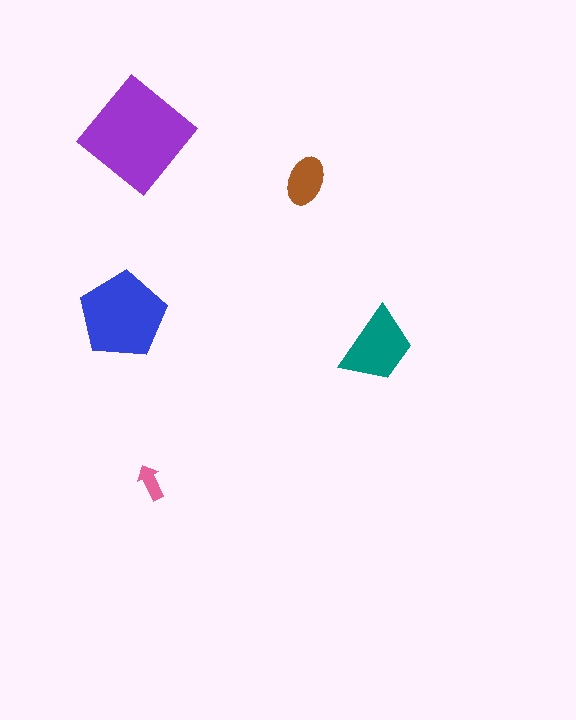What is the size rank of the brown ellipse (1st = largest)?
4th.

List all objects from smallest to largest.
The pink arrow, the brown ellipse, the teal trapezoid, the blue pentagon, the purple diamond.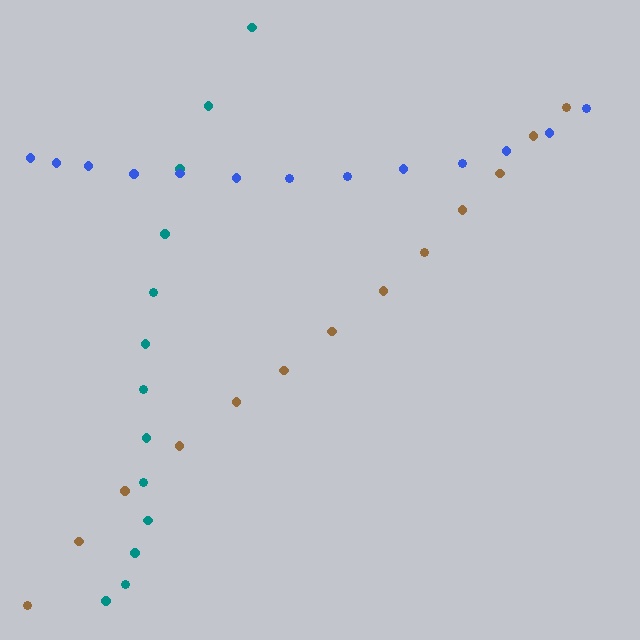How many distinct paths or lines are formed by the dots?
There are 3 distinct paths.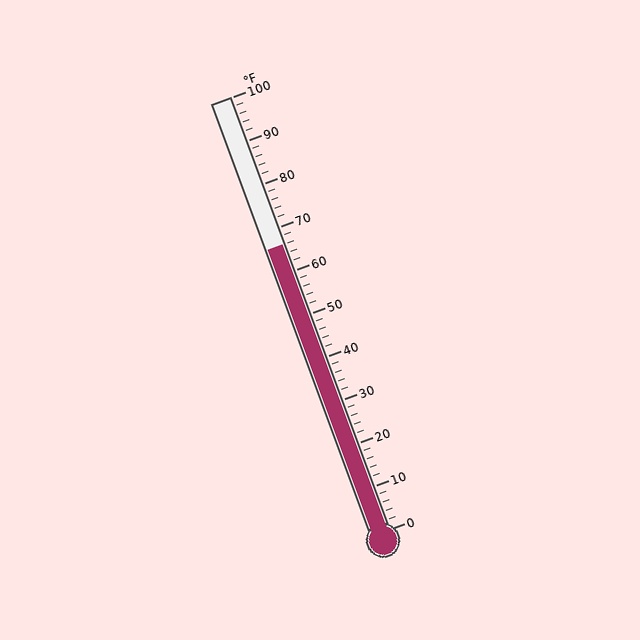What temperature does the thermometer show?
The thermometer shows approximately 66°F.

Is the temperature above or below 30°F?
The temperature is above 30°F.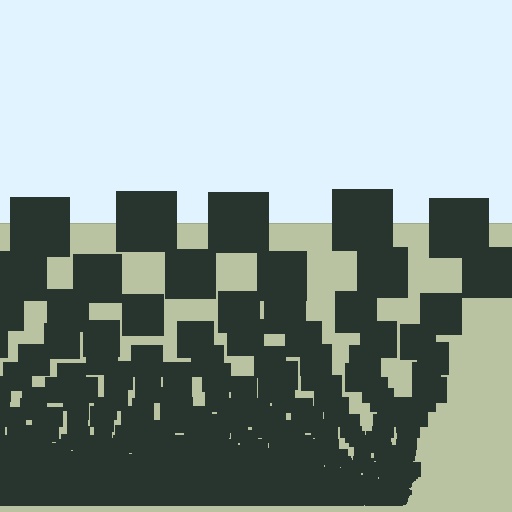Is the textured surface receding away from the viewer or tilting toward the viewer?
The surface appears to tilt toward the viewer. Texture elements get larger and sparser toward the top.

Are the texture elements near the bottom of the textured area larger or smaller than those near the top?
Smaller. The gradient is inverted — elements near the bottom are smaller and denser.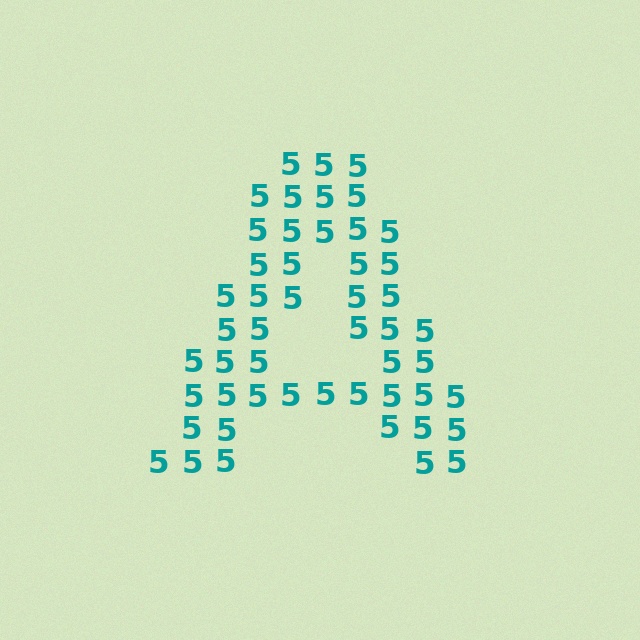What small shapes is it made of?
It is made of small digit 5's.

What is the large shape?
The large shape is the letter A.